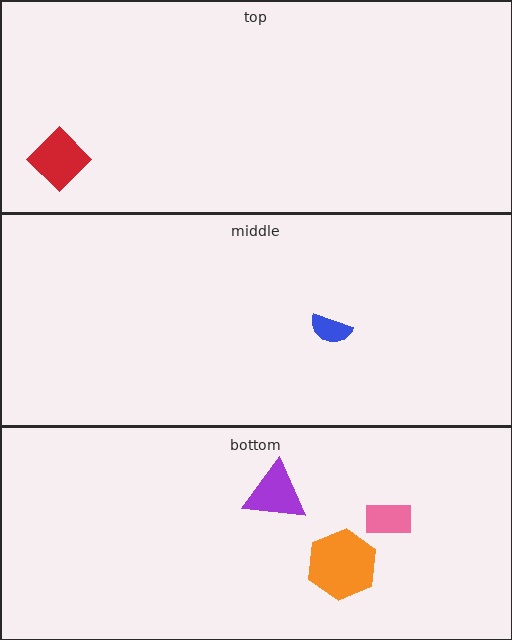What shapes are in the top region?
The red diamond.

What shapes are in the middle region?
The blue semicircle.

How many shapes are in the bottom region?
3.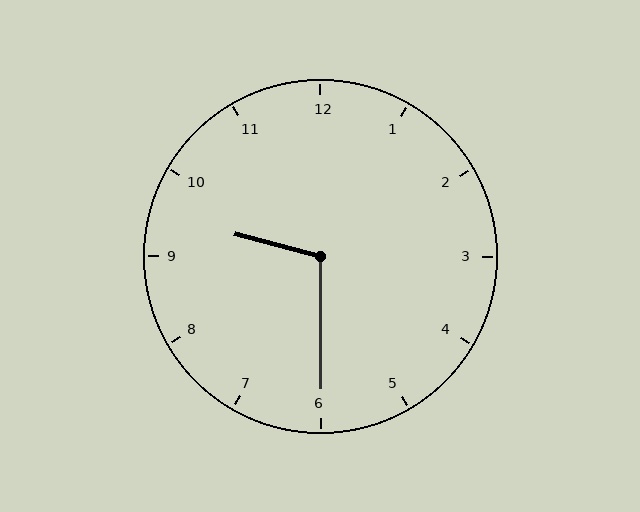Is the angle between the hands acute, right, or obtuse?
It is obtuse.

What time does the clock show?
9:30.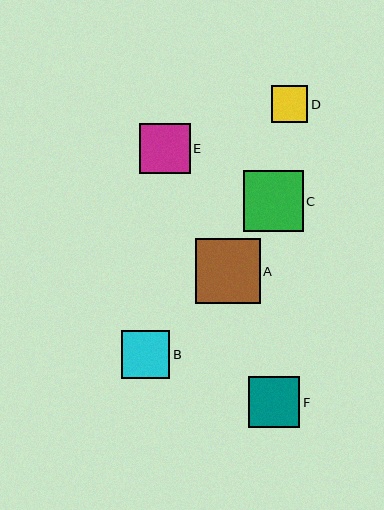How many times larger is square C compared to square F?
Square C is approximately 1.2 times the size of square F.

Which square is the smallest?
Square D is the smallest with a size of approximately 37 pixels.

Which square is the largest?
Square A is the largest with a size of approximately 64 pixels.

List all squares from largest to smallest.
From largest to smallest: A, C, F, E, B, D.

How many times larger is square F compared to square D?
Square F is approximately 1.4 times the size of square D.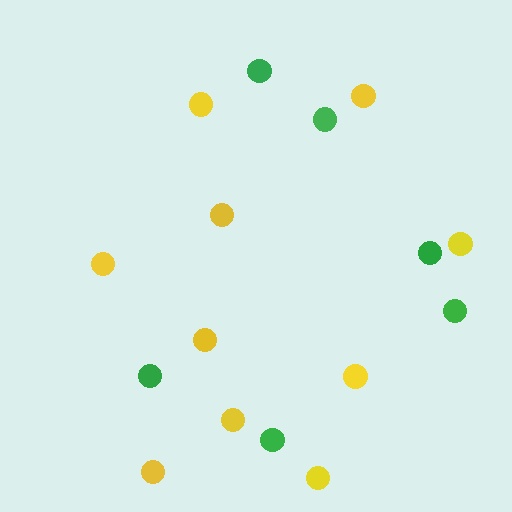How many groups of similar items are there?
There are 2 groups: one group of green circles (6) and one group of yellow circles (10).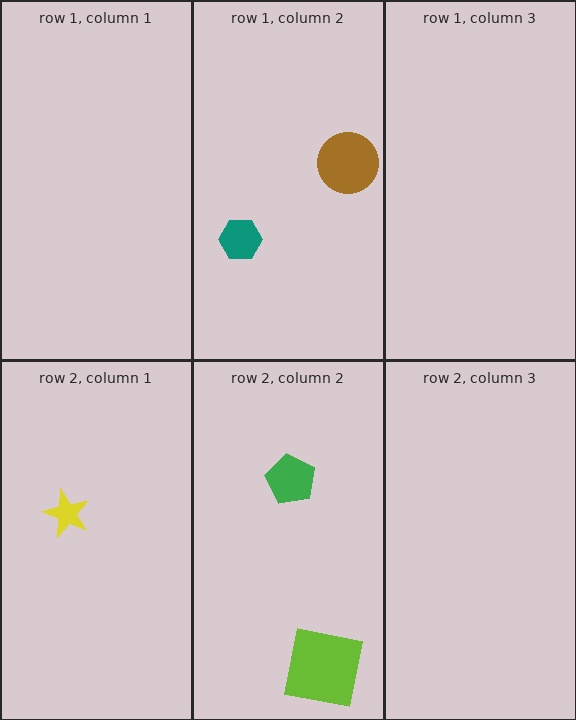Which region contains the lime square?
The row 2, column 2 region.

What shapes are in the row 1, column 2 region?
The teal hexagon, the brown circle.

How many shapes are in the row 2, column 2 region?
2.